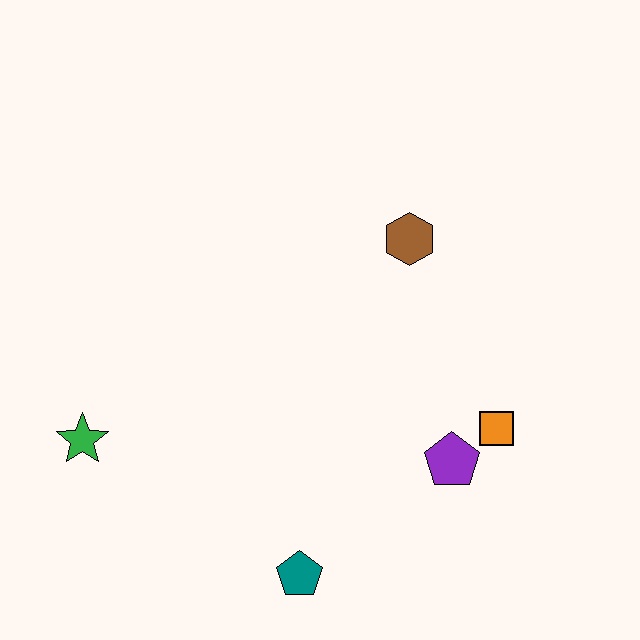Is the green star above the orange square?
No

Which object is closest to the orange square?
The purple pentagon is closest to the orange square.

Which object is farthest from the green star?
The orange square is farthest from the green star.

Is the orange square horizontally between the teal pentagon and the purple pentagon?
No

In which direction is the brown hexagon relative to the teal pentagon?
The brown hexagon is above the teal pentagon.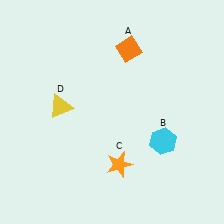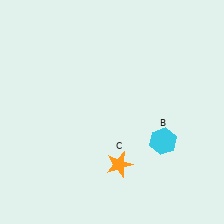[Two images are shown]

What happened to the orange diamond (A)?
The orange diamond (A) was removed in Image 2. It was in the top-right area of Image 1.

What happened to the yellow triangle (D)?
The yellow triangle (D) was removed in Image 2. It was in the top-left area of Image 1.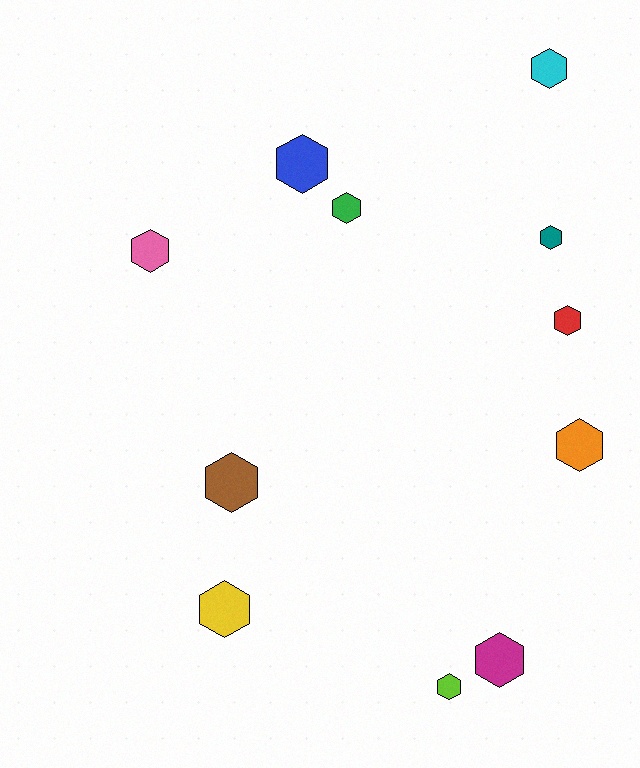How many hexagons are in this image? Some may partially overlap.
There are 11 hexagons.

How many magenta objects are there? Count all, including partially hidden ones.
There is 1 magenta object.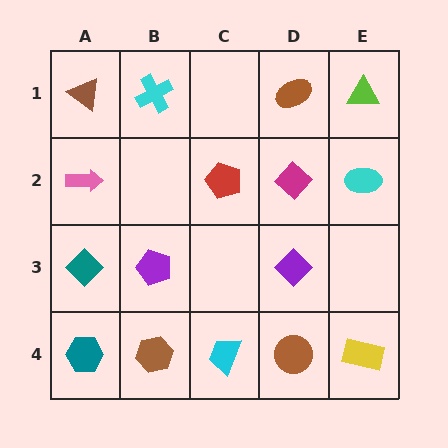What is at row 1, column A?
A brown triangle.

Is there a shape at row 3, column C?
No, that cell is empty.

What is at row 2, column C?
A red pentagon.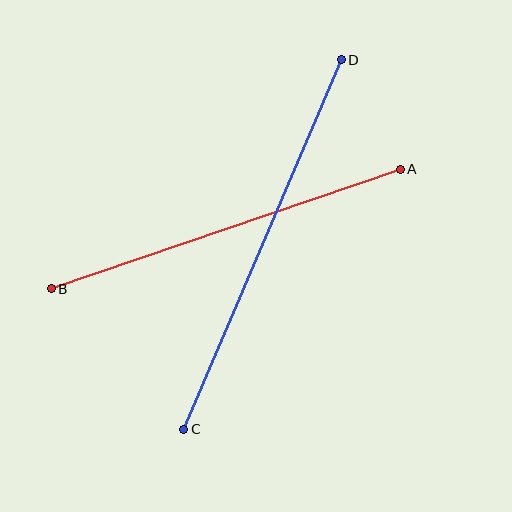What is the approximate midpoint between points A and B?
The midpoint is at approximately (226, 229) pixels.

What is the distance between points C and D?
The distance is approximately 402 pixels.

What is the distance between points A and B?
The distance is approximately 369 pixels.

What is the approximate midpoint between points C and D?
The midpoint is at approximately (263, 245) pixels.